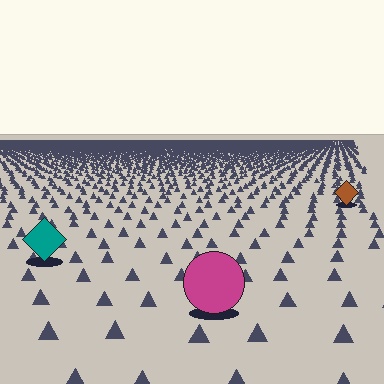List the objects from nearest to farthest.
From nearest to farthest: the magenta circle, the teal diamond, the brown diamond.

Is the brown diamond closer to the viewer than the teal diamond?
No. The teal diamond is closer — you can tell from the texture gradient: the ground texture is coarser near it.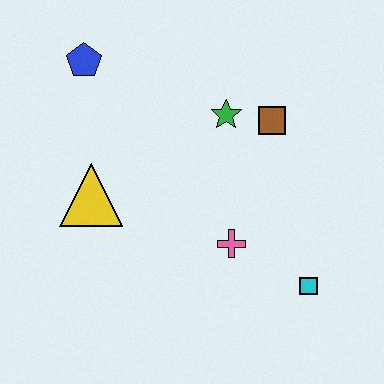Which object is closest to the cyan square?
The pink cross is closest to the cyan square.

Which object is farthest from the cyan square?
The blue pentagon is farthest from the cyan square.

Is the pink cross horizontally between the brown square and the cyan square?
No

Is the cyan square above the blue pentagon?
No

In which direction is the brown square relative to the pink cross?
The brown square is above the pink cross.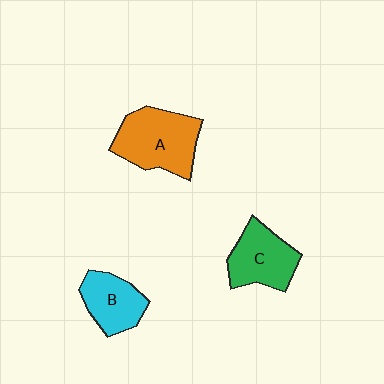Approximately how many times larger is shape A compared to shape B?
Approximately 1.5 times.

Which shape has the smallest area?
Shape B (cyan).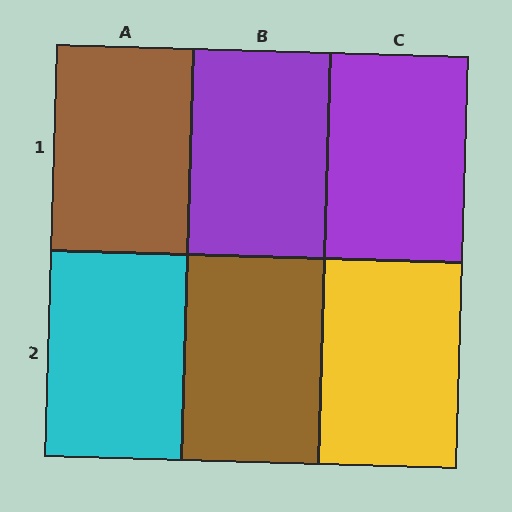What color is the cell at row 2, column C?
Yellow.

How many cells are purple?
2 cells are purple.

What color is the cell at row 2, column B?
Brown.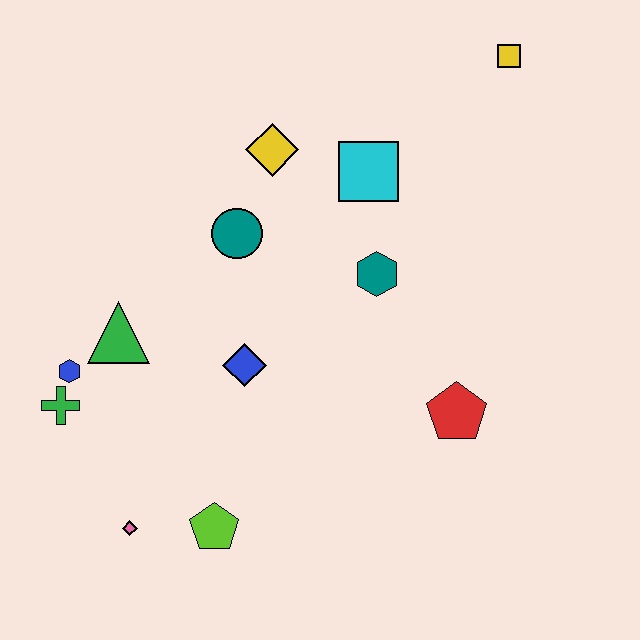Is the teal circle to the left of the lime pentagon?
No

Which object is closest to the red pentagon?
The teal hexagon is closest to the red pentagon.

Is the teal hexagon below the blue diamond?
No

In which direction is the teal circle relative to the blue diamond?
The teal circle is above the blue diamond.